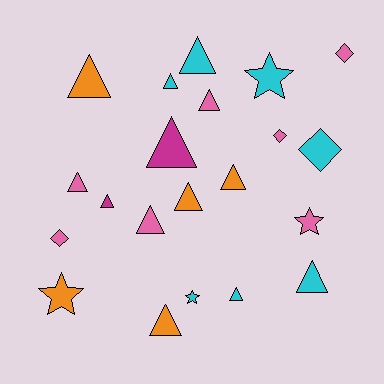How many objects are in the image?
There are 21 objects.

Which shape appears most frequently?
Triangle, with 13 objects.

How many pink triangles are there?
There are 3 pink triangles.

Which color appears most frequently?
Pink, with 7 objects.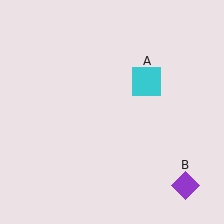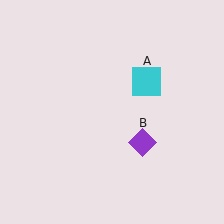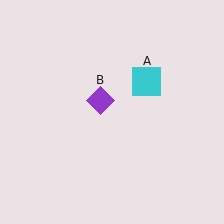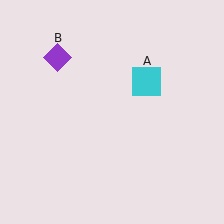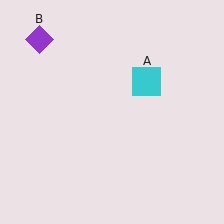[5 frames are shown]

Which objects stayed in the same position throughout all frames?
Cyan square (object A) remained stationary.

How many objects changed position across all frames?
1 object changed position: purple diamond (object B).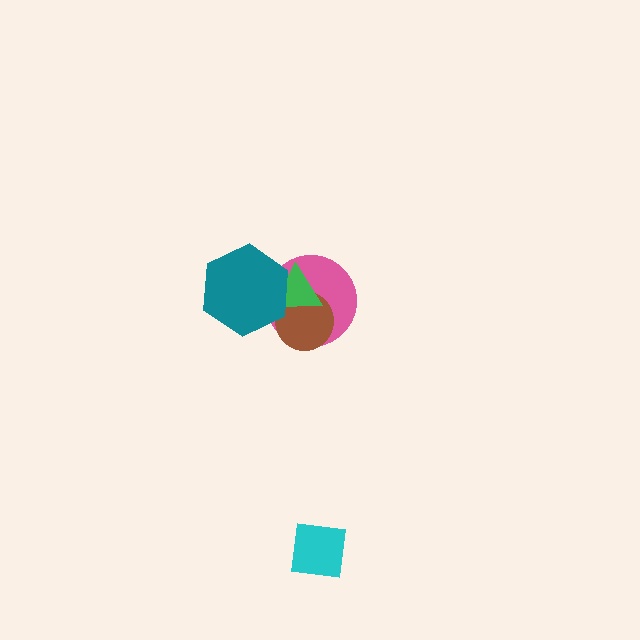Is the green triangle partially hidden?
Yes, it is partially covered by another shape.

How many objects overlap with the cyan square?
0 objects overlap with the cyan square.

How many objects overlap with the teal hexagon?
3 objects overlap with the teal hexagon.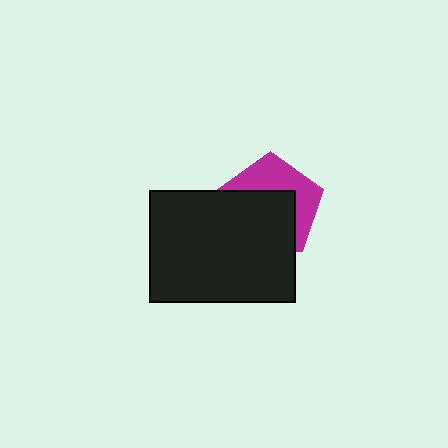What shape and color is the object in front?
The object in front is a black rectangle.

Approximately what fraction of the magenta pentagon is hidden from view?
Roughly 57% of the magenta pentagon is hidden behind the black rectangle.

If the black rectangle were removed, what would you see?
You would see the complete magenta pentagon.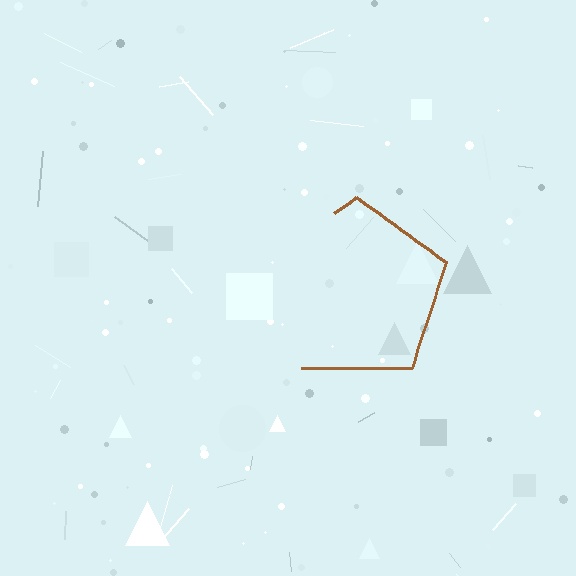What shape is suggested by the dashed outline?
The dashed outline suggests a pentagon.